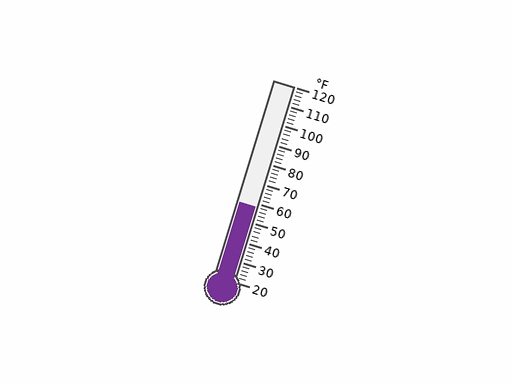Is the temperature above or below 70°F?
The temperature is below 70°F.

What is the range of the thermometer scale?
The thermometer scale ranges from 20°F to 120°F.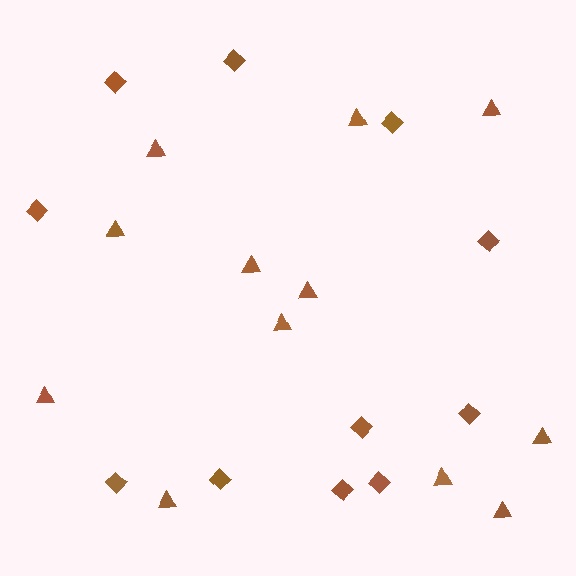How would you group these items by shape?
There are 2 groups: one group of diamonds (11) and one group of triangles (12).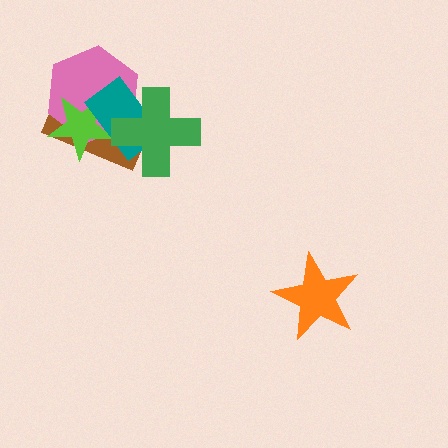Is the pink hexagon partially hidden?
Yes, it is partially covered by another shape.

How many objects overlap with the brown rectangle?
4 objects overlap with the brown rectangle.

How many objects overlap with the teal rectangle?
4 objects overlap with the teal rectangle.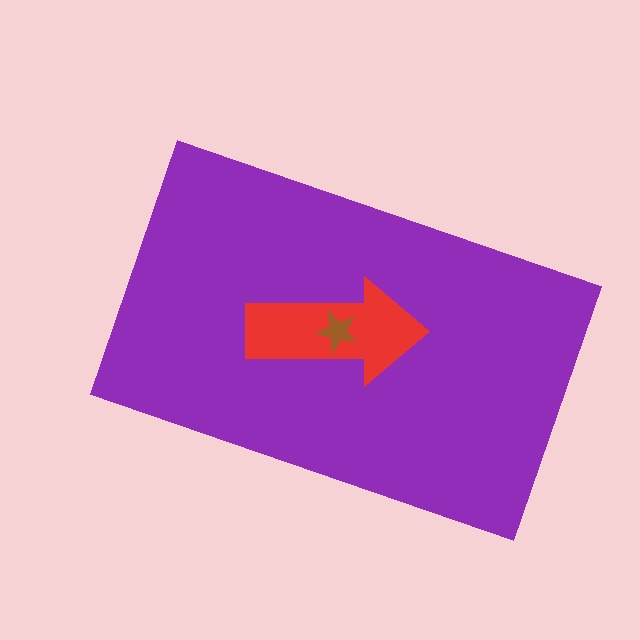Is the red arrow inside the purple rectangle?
Yes.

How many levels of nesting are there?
3.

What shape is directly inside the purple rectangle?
The red arrow.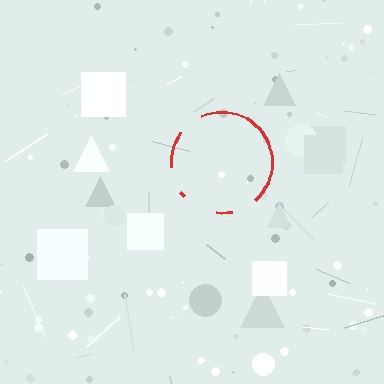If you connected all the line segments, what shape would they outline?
They would outline a circle.